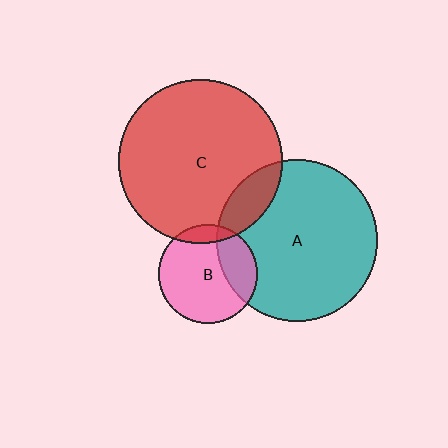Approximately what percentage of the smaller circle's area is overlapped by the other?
Approximately 25%.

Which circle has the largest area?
Circle C (red).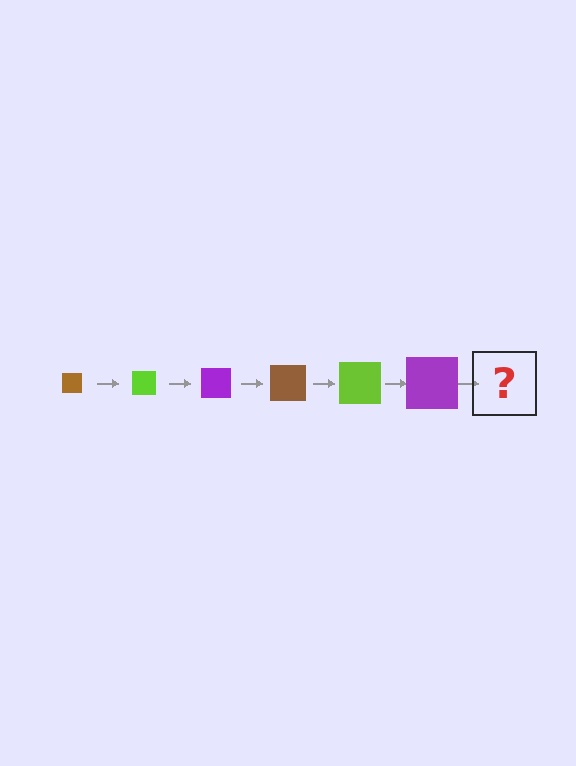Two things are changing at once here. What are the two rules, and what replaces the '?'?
The two rules are that the square grows larger each step and the color cycles through brown, lime, and purple. The '?' should be a brown square, larger than the previous one.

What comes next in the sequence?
The next element should be a brown square, larger than the previous one.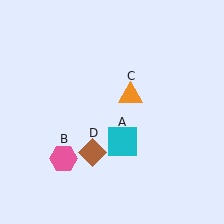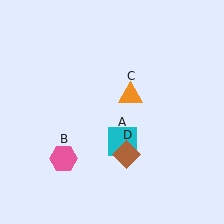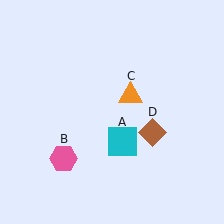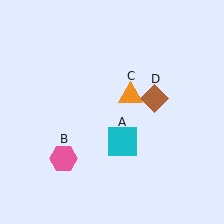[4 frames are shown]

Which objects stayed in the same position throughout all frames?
Cyan square (object A) and pink hexagon (object B) and orange triangle (object C) remained stationary.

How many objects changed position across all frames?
1 object changed position: brown diamond (object D).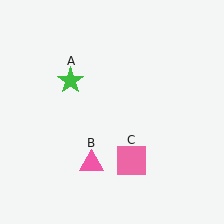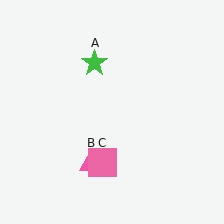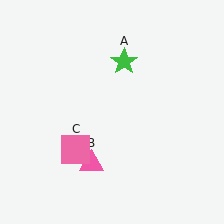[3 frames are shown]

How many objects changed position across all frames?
2 objects changed position: green star (object A), pink square (object C).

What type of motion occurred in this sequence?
The green star (object A), pink square (object C) rotated clockwise around the center of the scene.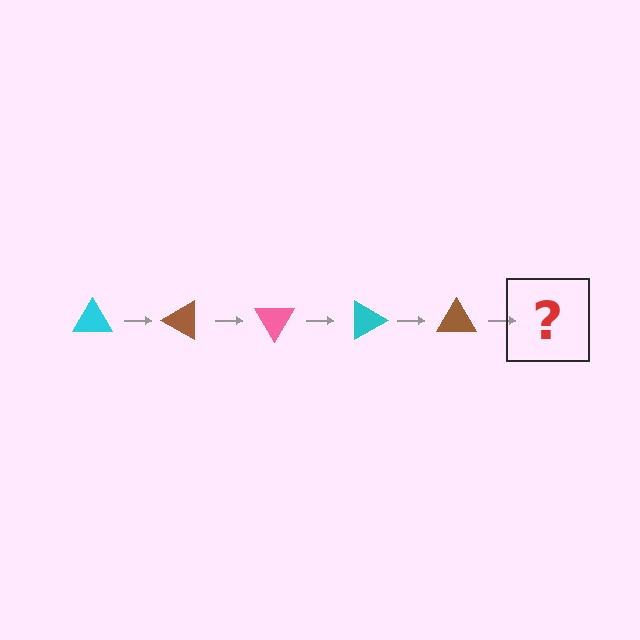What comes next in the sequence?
The next element should be a pink triangle, rotated 150 degrees from the start.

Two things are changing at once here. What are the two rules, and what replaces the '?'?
The two rules are that it rotates 30 degrees each step and the color cycles through cyan, brown, and pink. The '?' should be a pink triangle, rotated 150 degrees from the start.